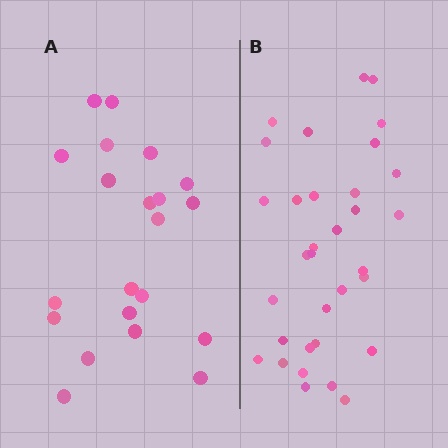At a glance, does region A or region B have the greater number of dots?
Region B (the right region) has more dots.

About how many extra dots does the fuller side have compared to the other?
Region B has roughly 12 or so more dots than region A.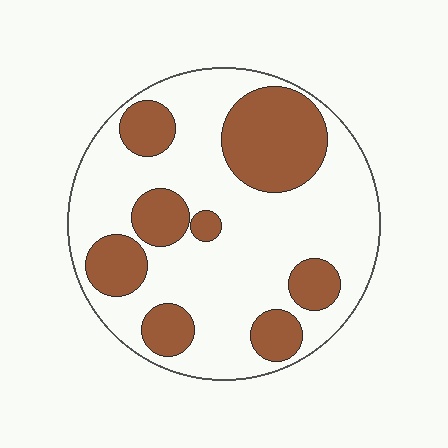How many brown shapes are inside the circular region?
8.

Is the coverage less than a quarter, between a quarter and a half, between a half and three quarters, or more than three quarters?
Between a quarter and a half.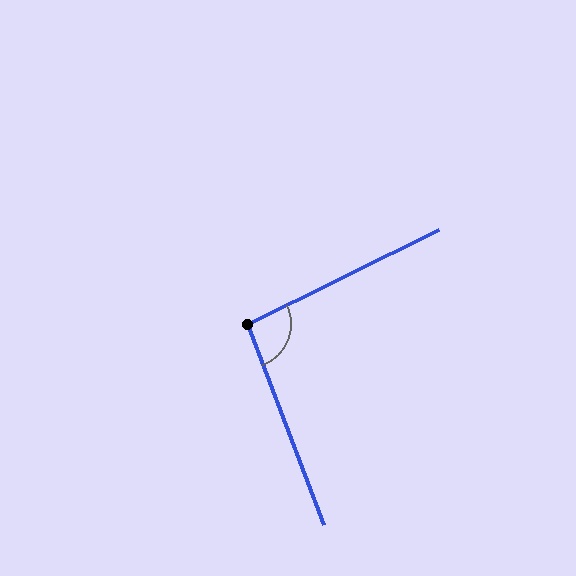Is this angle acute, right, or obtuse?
It is obtuse.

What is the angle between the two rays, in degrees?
Approximately 95 degrees.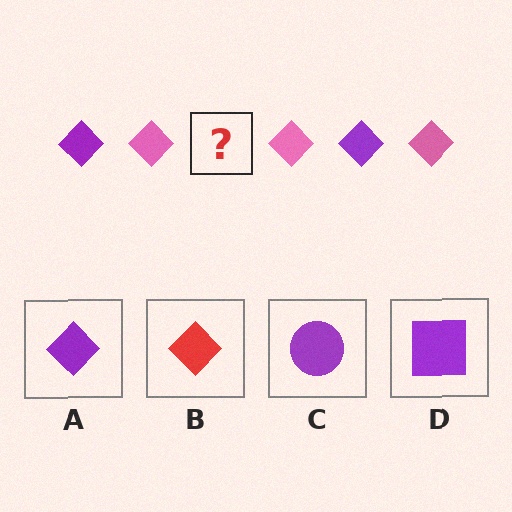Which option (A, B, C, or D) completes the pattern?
A.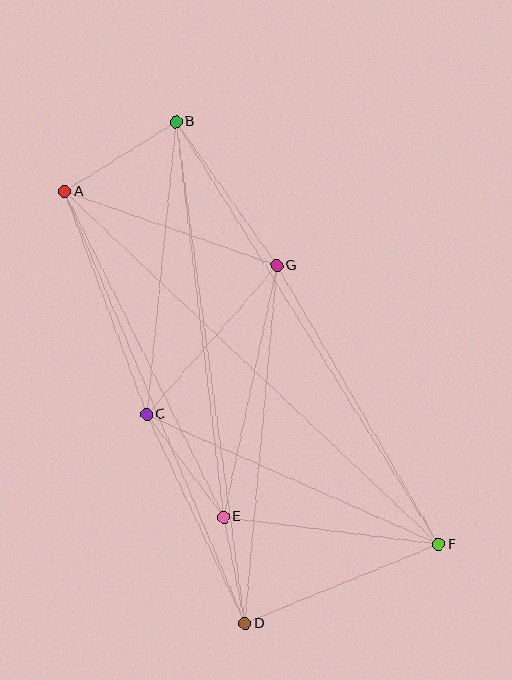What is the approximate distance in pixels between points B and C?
The distance between B and C is approximately 294 pixels.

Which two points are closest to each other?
Points D and E are closest to each other.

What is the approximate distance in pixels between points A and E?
The distance between A and E is approximately 362 pixels.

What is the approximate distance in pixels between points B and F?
The distance between B and F is approximately 498 pixels.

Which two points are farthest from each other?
Points A and F are farthest from each other.